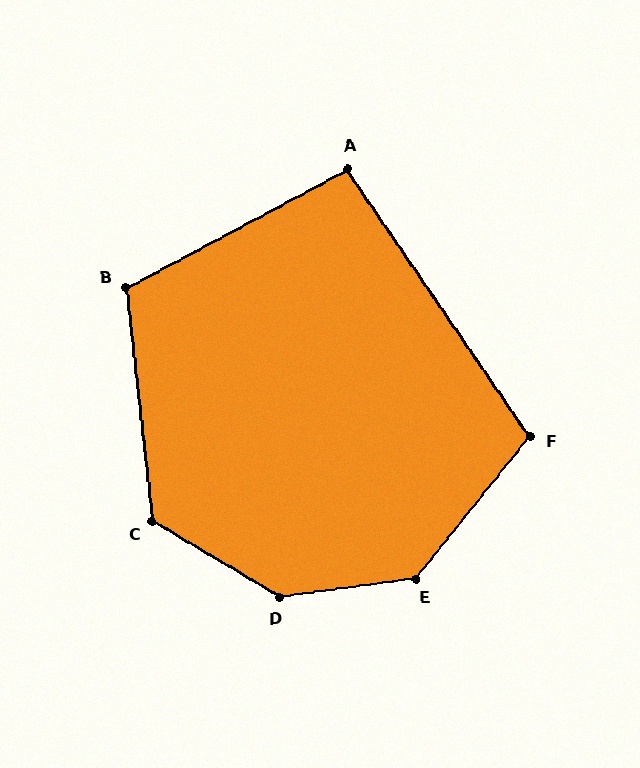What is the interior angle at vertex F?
Approximately 107 degrees (obtuse).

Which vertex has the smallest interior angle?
A, at approximately 96 degrees.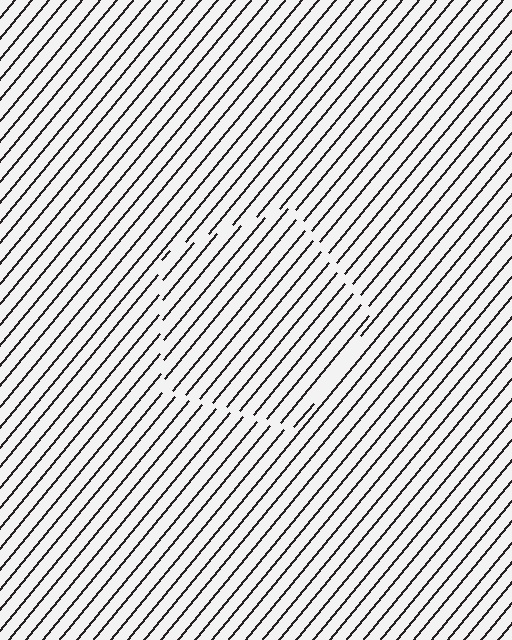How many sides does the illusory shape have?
5 sides — the line-ends trace a pentagon.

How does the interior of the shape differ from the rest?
The interior of the shape contains the same grating, shifted by half a period — the contour is defined by the phase discontinuity where line-ends from the inner and outer gratings abut.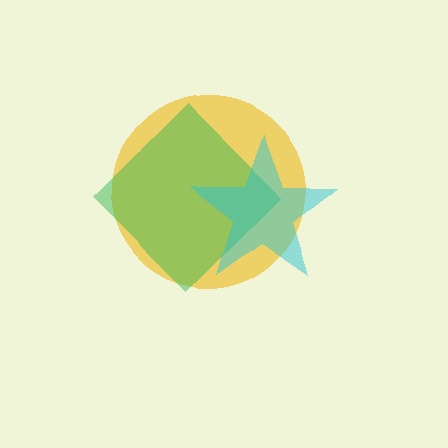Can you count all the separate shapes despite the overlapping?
Yes, there are 3 separate shapes.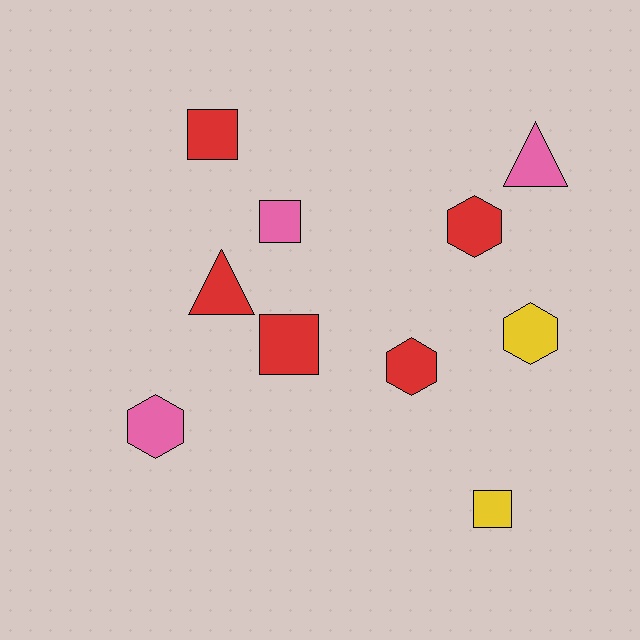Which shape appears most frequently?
Square, with 4 objects.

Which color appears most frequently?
Red, with 5 objects.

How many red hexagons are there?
There are 2 red hexagons.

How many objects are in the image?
There are 10 objects.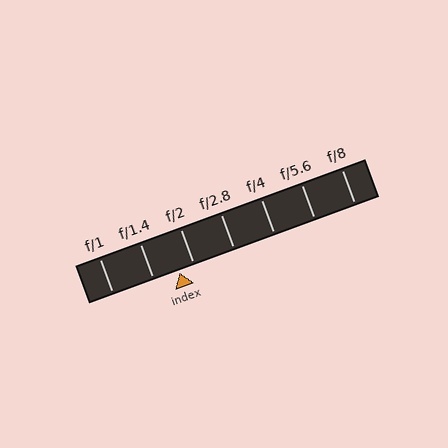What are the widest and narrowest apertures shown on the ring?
The widest aperture shown is f/1 and the narrowest is f/8.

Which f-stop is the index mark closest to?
The index mark is closest to f/2.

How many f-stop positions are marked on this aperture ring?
There are 7 f-stop positions marked.